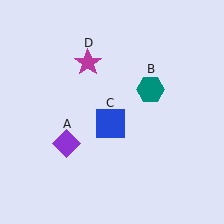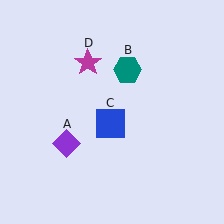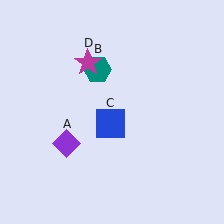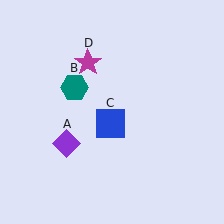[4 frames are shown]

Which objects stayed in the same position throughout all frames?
Purple diamond (object A) and blue square (object C) and magenta star (object D) remained stationary.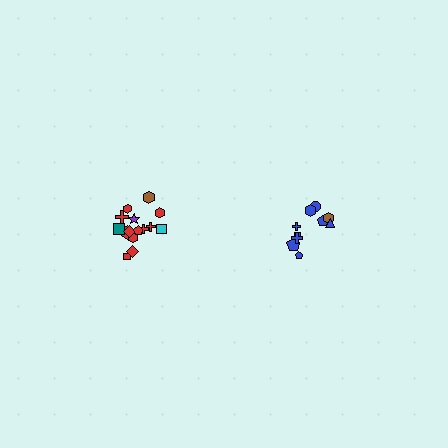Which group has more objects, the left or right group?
The left group.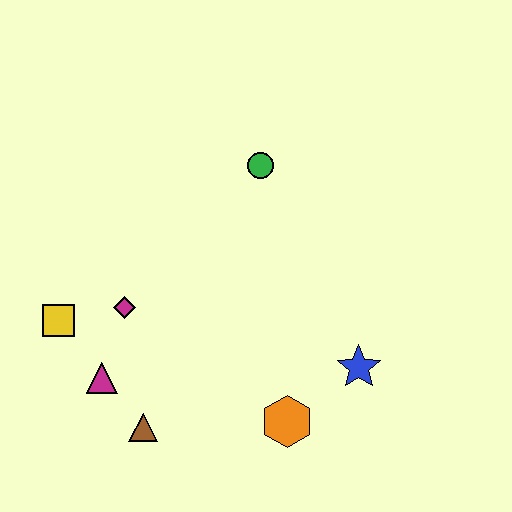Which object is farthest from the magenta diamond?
The blue star is farthest from the magenta diamond.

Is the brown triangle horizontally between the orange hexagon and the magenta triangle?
Yes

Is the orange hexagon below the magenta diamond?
Yes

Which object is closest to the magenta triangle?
The brown triangle is closest to the magenta triangle.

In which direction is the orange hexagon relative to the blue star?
The orange hexagon is to the left of the blue star.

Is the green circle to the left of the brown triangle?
No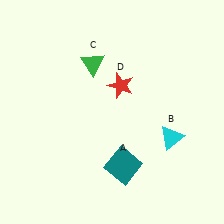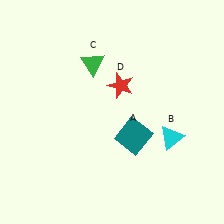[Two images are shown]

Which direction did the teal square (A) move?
The teal square (A) moved up.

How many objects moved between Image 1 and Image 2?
1 object moved between the two images.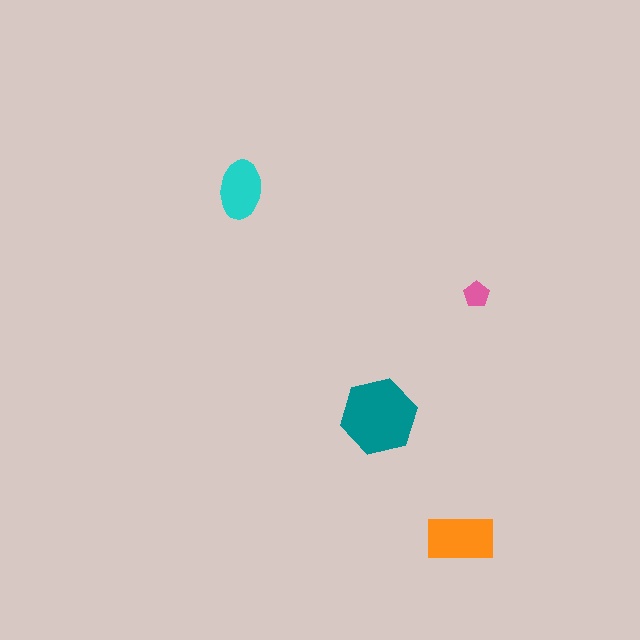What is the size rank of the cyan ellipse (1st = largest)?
3rd.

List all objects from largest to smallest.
The teal hexagon, the orange rectangle, the cyan ellipse, the pink pentagon.